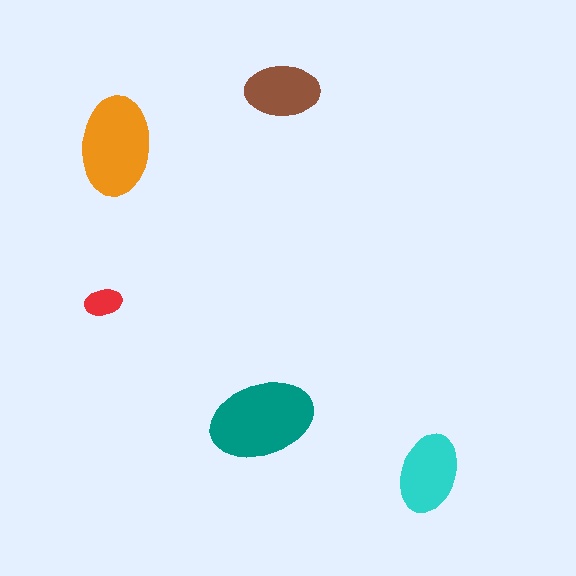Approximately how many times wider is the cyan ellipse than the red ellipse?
About 2 times wider.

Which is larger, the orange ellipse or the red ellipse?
The orange one.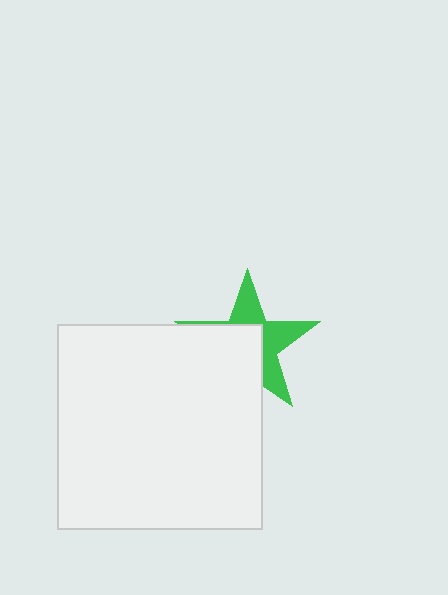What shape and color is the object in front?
The object in front is a white square.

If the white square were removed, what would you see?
You would see the complete green star.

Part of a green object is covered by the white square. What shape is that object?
It is a star.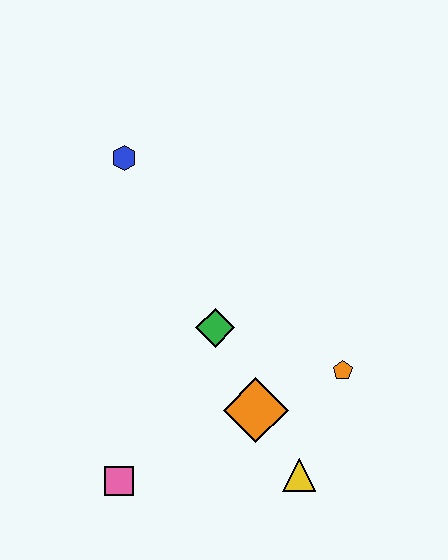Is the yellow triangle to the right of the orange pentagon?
No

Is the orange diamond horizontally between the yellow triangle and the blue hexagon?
Yes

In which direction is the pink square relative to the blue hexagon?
The pink square is below the blue hexagon.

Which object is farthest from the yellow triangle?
The blue hexagon is farthest from the yellow triangle.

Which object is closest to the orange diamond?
The yellow triangle is closest to the orange diamond.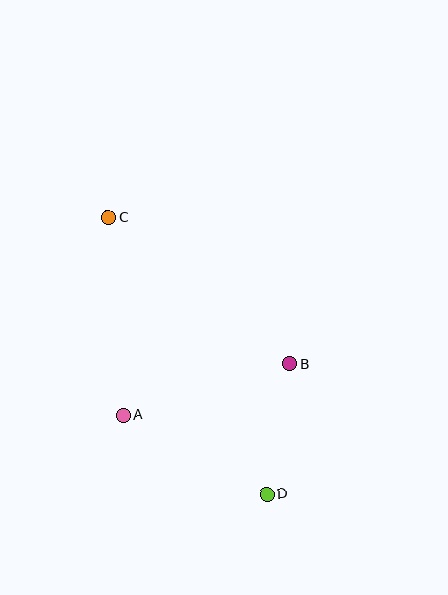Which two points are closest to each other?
Points B and D are closest to each other.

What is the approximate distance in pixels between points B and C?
The distance between B and C is approximately 233 pixels.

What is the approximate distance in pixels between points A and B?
The distance between A and B is approximately 174 pixels.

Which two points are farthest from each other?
Points C and D are farthest from each other.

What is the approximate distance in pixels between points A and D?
The distance between A and D is approximately 164 pixels.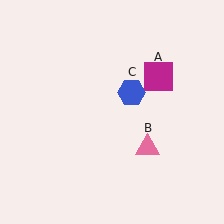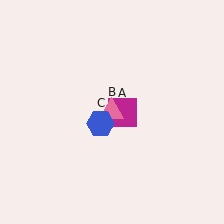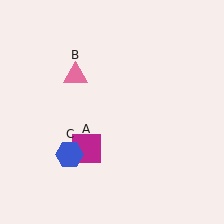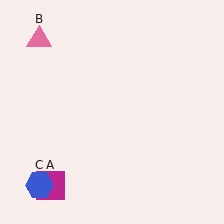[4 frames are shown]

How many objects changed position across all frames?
3 objects changed position: magenta square (object A), pink triangle (object B), blue hexagon (object C).